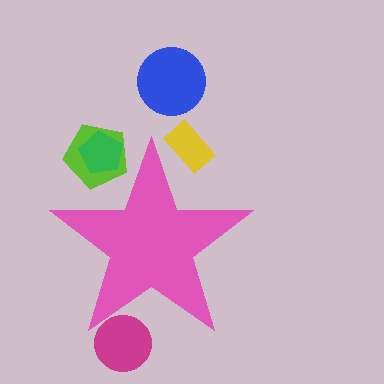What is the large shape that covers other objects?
A pink star.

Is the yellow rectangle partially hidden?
Yes, the yellow rectangle is partially hidden behind the pink star.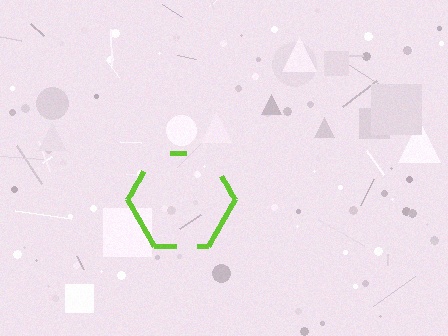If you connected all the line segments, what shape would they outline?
They would outline a hexagon.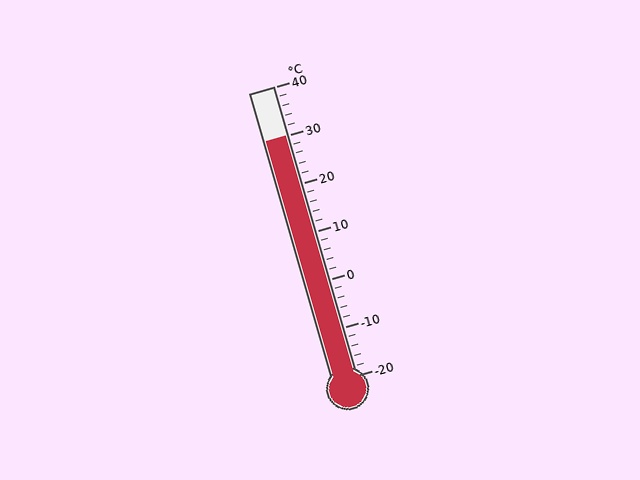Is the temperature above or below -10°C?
The temperature is above -10°C.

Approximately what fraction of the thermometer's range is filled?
The thermometer is filled to approximately 85% of its range.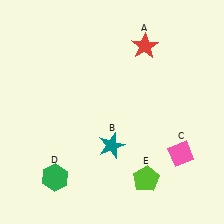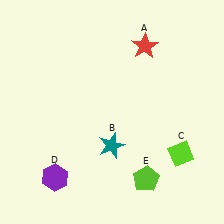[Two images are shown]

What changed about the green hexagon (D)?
In Image 1, D is green. In Image 2, it changed to purple.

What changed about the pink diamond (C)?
In Image 1, C is pink. In Image 2, it changed to lime.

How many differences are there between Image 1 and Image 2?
There are 2 differences between the two images.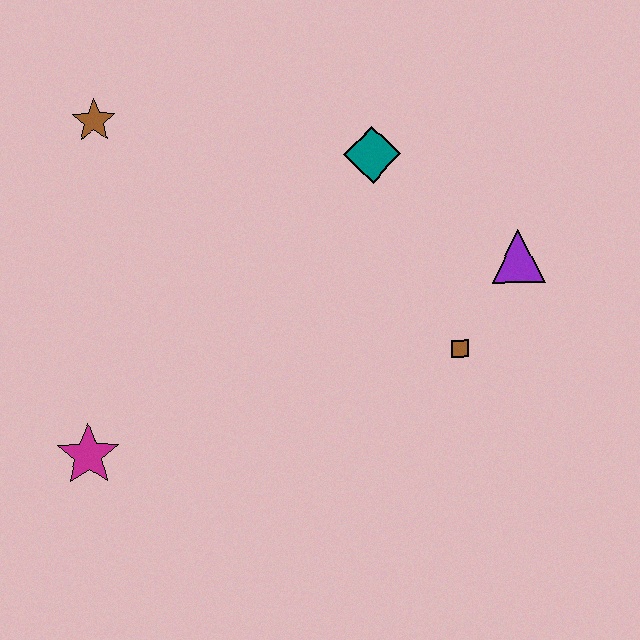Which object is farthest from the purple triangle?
The magenta star is farthest from the purple triangle.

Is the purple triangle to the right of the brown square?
Yes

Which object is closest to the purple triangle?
The brown square is closest to the purple triangle.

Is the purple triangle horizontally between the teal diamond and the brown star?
No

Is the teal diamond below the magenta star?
No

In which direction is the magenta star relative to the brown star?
The magenta star is below the brown star.